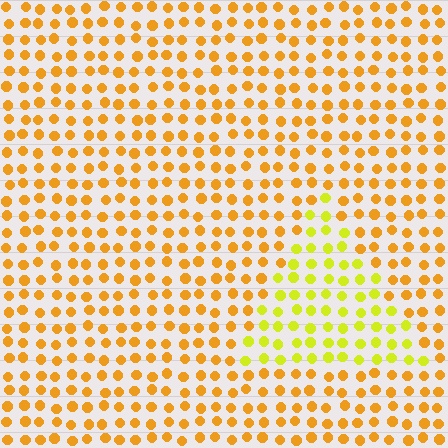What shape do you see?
I see a triangle.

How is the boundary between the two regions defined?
The boundary is defined purely by a slight shift in hue (about 32 degrees). Spacing, size, and orientation are identical on both sides.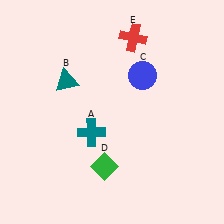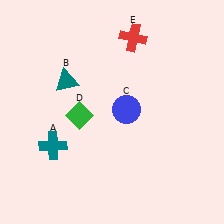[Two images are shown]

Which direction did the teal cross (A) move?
The teal cross (A) moved left.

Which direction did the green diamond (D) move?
The green diamond (D) moved up.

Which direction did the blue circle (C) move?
The blue circle (C) moved down.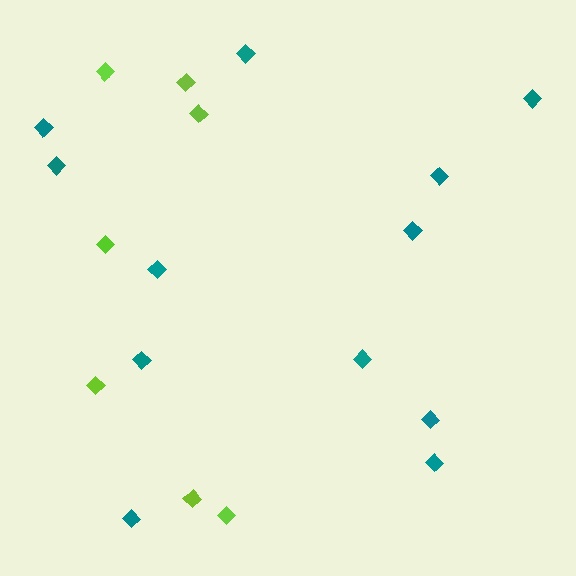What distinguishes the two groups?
There are 2 groups: one group of teal diamonds (12) and one group of lime diamonds (7).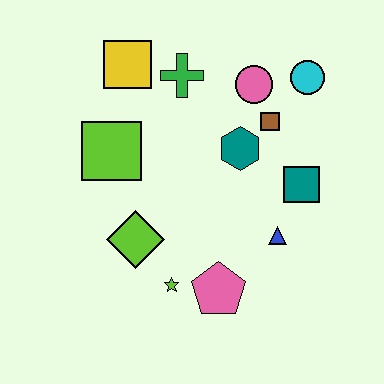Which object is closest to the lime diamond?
The lime star is closest to the lime diamond.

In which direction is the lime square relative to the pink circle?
The lime square is to the left of the pink circle.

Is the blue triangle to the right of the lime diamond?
Yes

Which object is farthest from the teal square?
The yellow square is farthest from the teal square.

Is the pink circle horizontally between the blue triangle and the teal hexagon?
Yes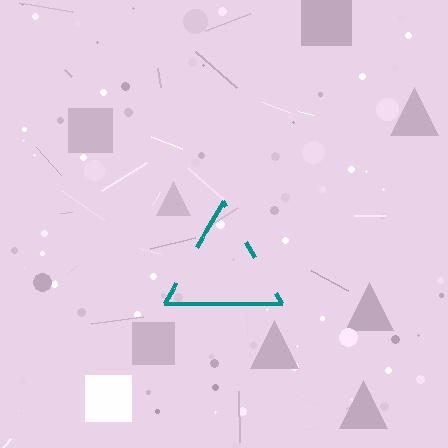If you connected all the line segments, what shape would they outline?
They would outline a triangle.